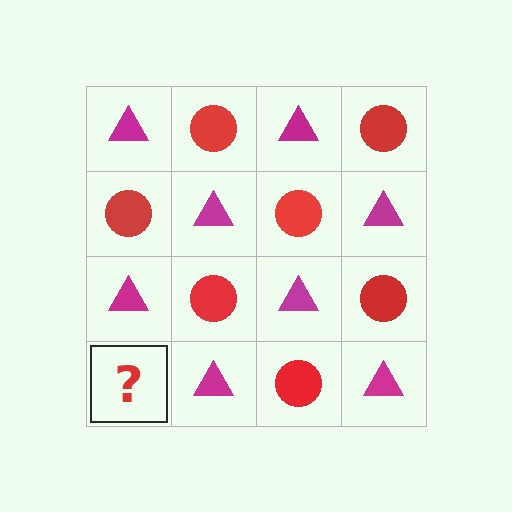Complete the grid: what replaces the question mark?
The question mark should be replaced with a red circle.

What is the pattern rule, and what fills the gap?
The rule is that it alternates magenta triangle and red circle in a checkerboard pattern. The gap should be filled with a red circle.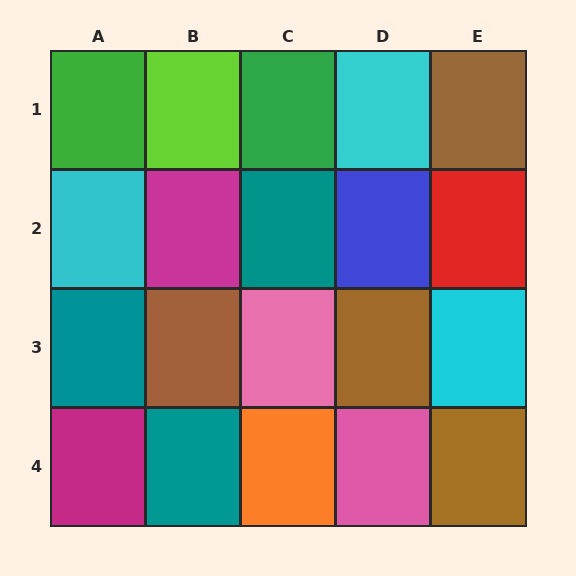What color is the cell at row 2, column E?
Red.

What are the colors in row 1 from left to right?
Green, lime, green, cyan, brown.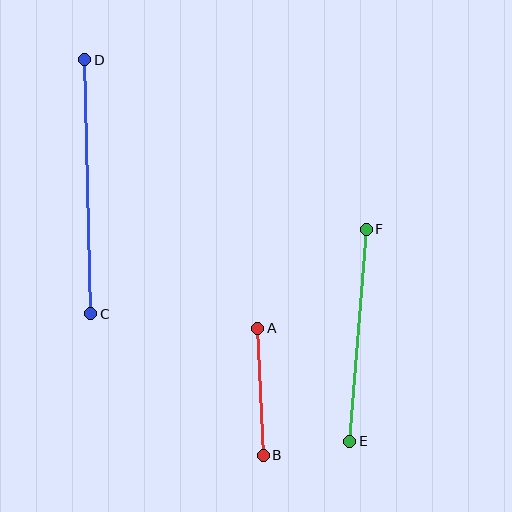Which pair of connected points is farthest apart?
Points C and D are farthest apart.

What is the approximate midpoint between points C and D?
The midpoint is at approximately (88, 187) pixels.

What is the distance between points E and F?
The distance is approximately 212 pixels.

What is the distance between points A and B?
The distance is approximately 127 pixels.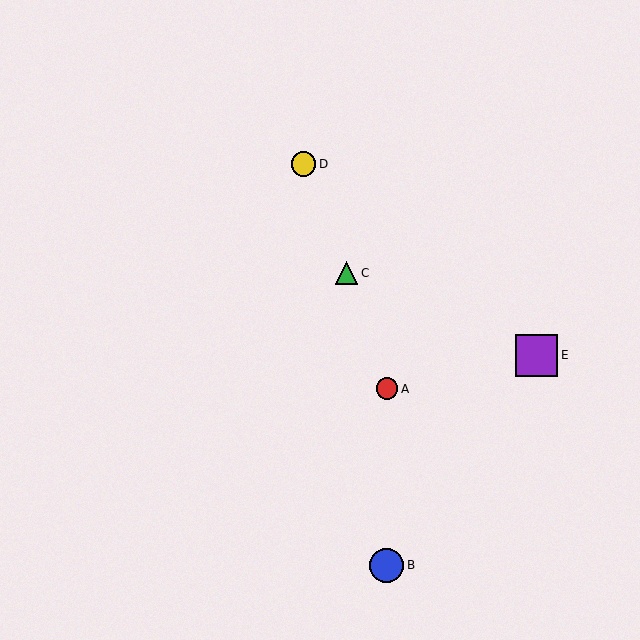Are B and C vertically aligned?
No, B is at x≈387 and C is at x≈347.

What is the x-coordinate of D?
Object D is at x≈304.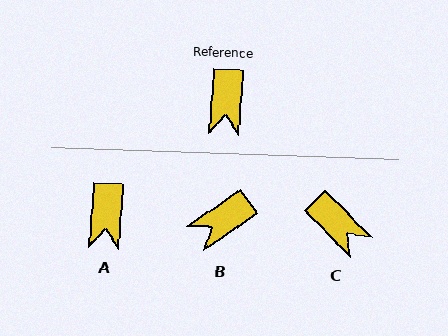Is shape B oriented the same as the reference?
No, it is off by about 51 degrees.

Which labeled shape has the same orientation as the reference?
A.